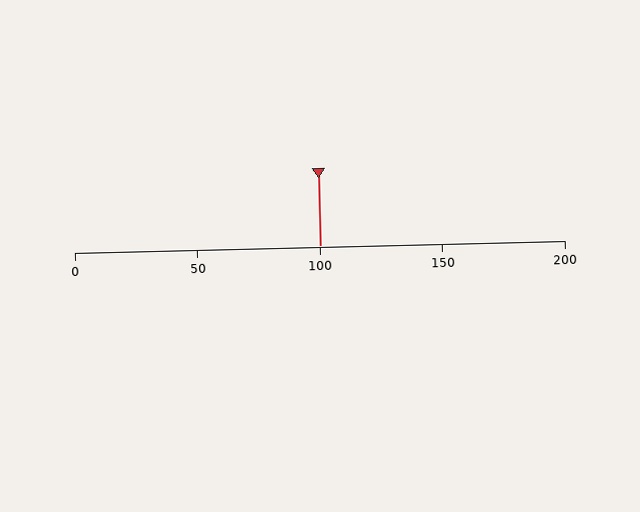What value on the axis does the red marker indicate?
The marker indicates approximately 100.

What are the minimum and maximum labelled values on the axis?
The axis runs from 0 to 200.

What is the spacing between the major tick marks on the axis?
The major ticks are spaced 50 apart.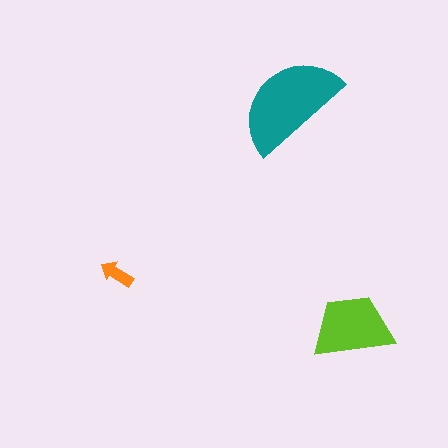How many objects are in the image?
There are 3 objects in the image.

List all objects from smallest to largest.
The orange arrow, the lime trapezoid, the teal semicircle.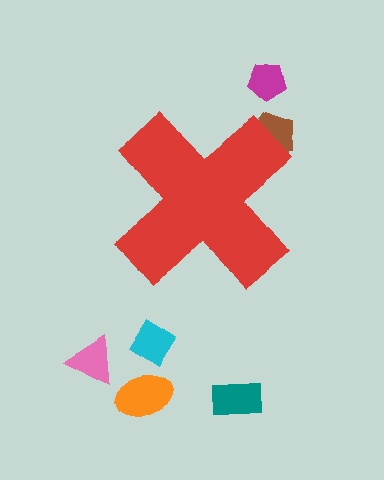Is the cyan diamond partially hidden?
No, the cyan diamond is fully visible.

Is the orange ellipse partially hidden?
No, the orange ellipse is fully visible.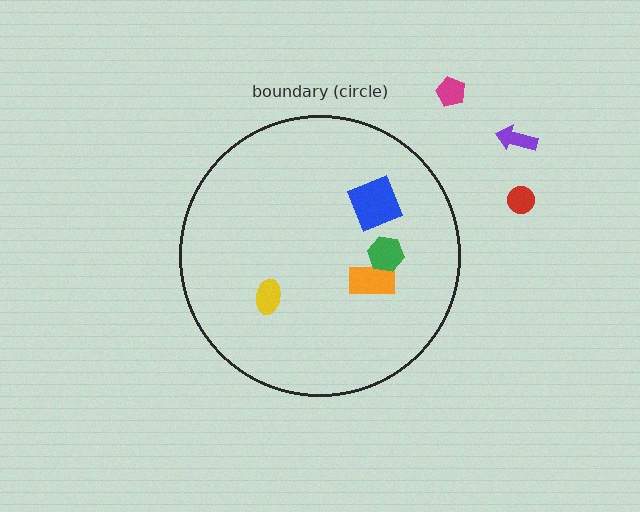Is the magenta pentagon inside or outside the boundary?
Outside.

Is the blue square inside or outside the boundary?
Inside.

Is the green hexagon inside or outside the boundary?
Inside.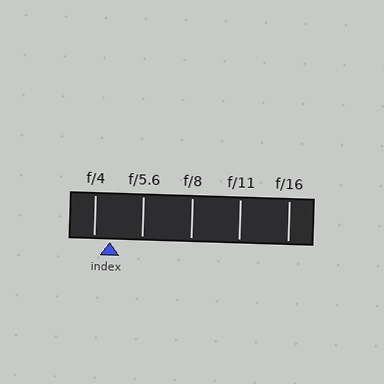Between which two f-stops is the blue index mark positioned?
The index mark is between f/4 and f/5.6.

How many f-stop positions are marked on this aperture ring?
There are 5 f-stop positions marked.